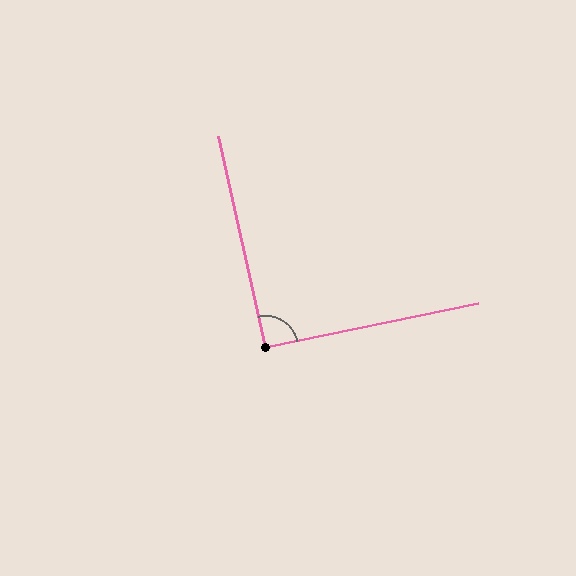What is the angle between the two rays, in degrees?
Approximately 91 degrees.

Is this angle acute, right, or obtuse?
It is approximately a right angle.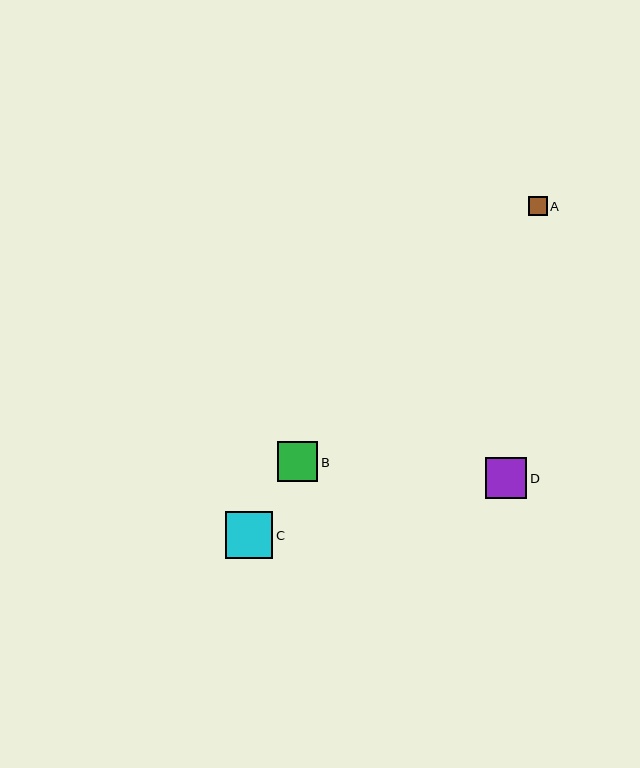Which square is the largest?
Square C is the largest with a size of approximately 47 pixels.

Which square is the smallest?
Square A is the smallest with a size of approximately 19 pixels.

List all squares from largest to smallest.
From largest to smallest: C, D, B, A.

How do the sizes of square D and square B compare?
Square D and square B are approximately the same size.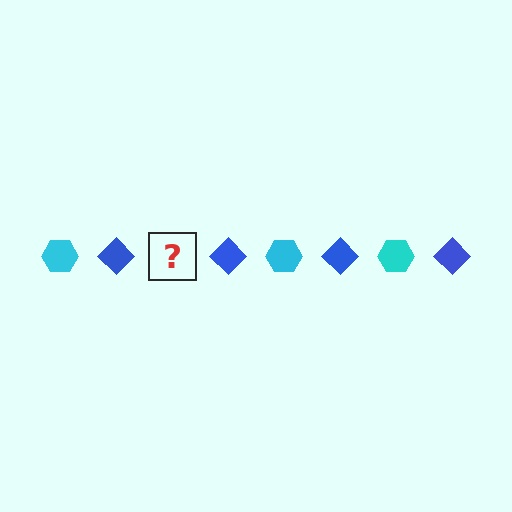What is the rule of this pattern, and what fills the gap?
The rule is that the pattern alternates between cyan hexagon and blue diamond. The gap should be filled with a cyan hexagon.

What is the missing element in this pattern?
The missing element is a cyan hexagon.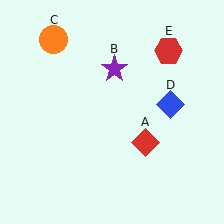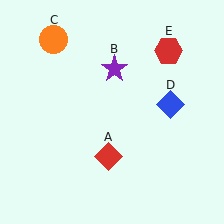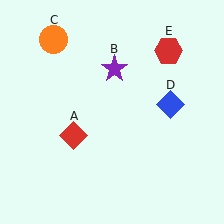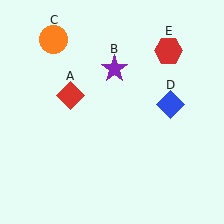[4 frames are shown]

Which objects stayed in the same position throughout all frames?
Purple star (object B) and orange circle (object C) and blue diamond (object D) and red hexagon (object E) remained stationary.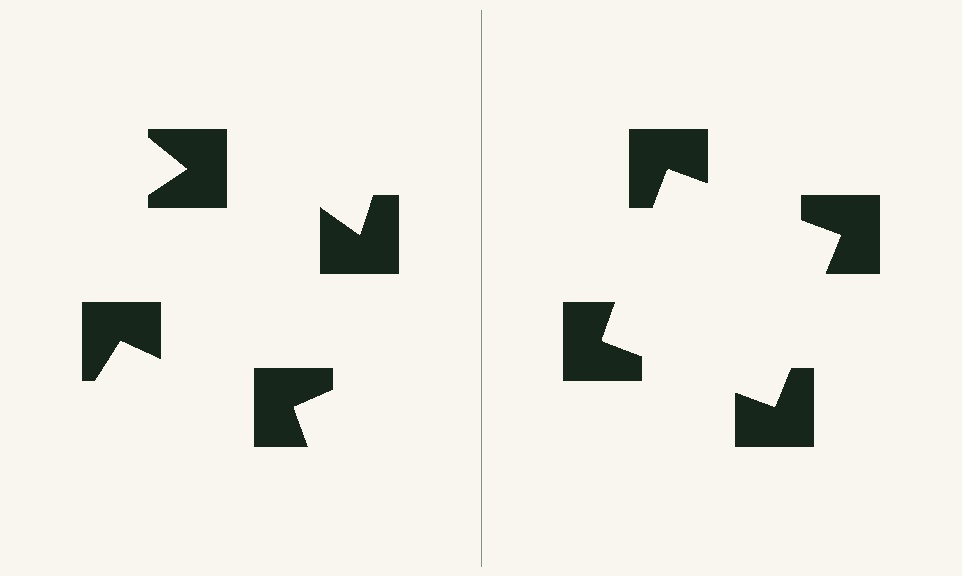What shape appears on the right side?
An illusory square.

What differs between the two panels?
The notched squares are positioned identically on both sides; only the wedge orientations differ. On the right they align to a square; on the left they are misaligned.